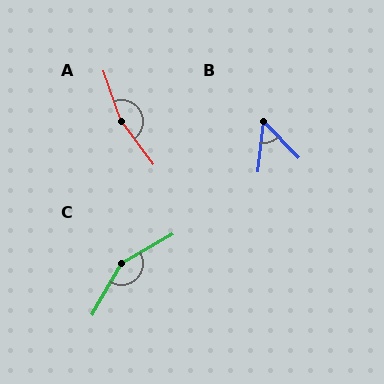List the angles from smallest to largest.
B (51°), C (150°), A (163°).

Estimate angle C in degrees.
Approximately 150 degrees.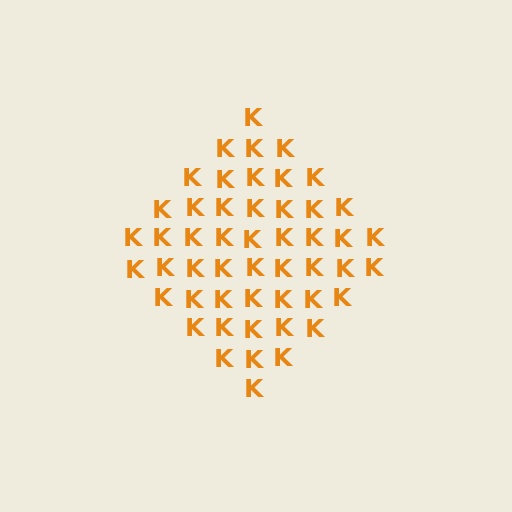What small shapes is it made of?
It is made of small letter K's.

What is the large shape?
The large shape is a diamond.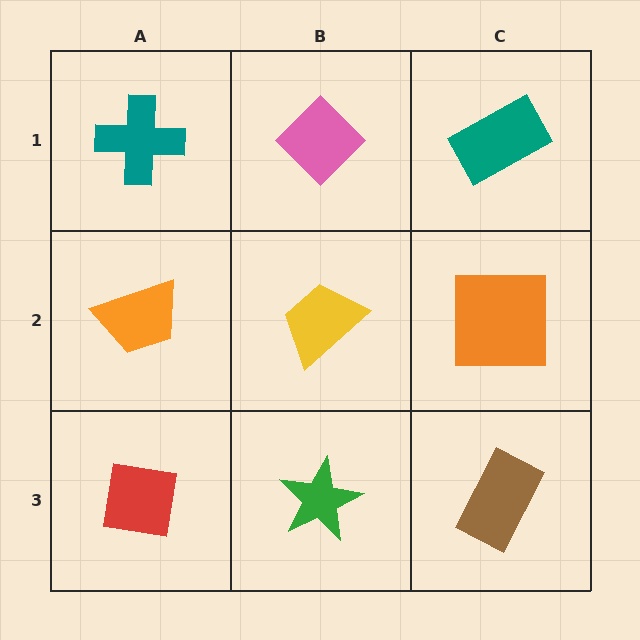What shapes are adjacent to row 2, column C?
A teal rectangle (row 1, column C), a brown rectangle (row 3, column C), a yellow trapezoid (row 2, column B).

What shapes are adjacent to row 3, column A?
An orange trapezoid (row 2, column A), a green star (row 3, column B).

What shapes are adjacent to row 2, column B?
A pink diamond (row 1, column B), a green star (row 3, column B), an orange trapezoid (row 2, column A), an orange square (row 2, column C).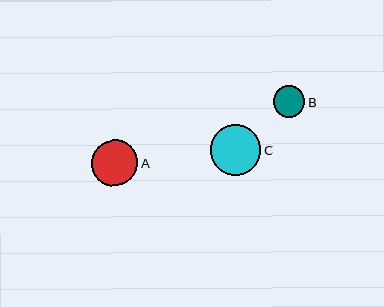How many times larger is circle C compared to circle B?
Circle C is approximately 1.6 times the size of circle B.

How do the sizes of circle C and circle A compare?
Circle C and circle A are approximately the same size.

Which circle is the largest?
Circle C is the largest with a size of approximately 51 pixels.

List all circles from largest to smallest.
From largest to smallest: C, A, B.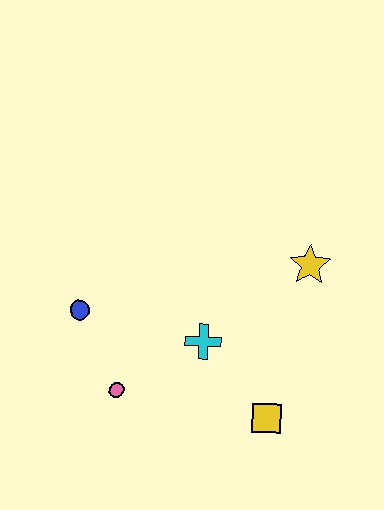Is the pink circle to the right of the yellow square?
No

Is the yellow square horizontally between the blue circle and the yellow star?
Yes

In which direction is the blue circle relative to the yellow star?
The blue circle is to the left of the yellow star.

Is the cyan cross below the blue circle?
Yes